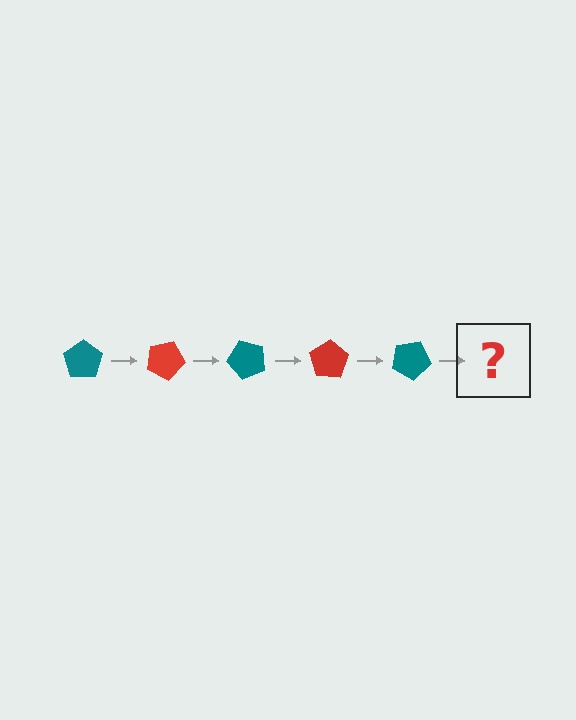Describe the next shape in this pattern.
It should be a red pentagon, rotated 125 degrees from the start.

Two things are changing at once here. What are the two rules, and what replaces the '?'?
The two rules are that it rotates 25 degrees each step and the color cycles through teal and red. The '?' should be a red pentagon, rotated 125 degrees from the start.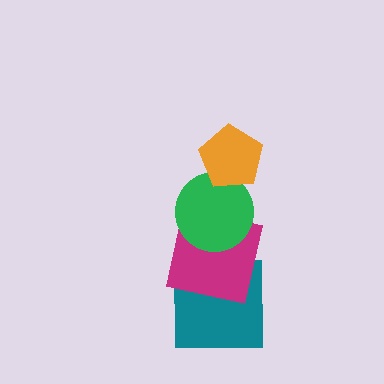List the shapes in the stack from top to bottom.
From top to bottom: the orange pentagon, the green circle, the magenta square, the teal square.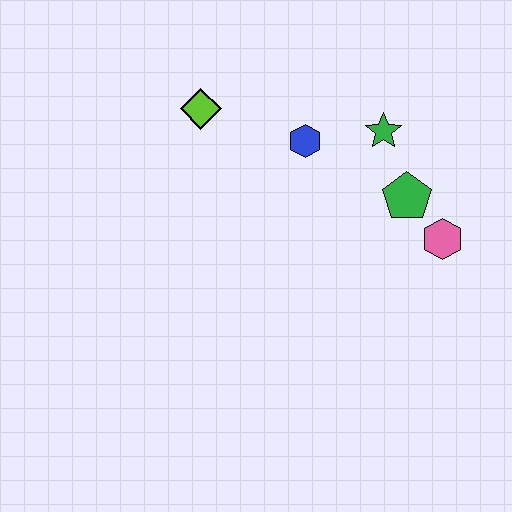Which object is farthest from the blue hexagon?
The pink hexagon is farthest from the blue hexagon.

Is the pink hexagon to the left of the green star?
No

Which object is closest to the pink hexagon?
The green pentagon is closest to the pink hexagon.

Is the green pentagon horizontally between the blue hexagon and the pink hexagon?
Yes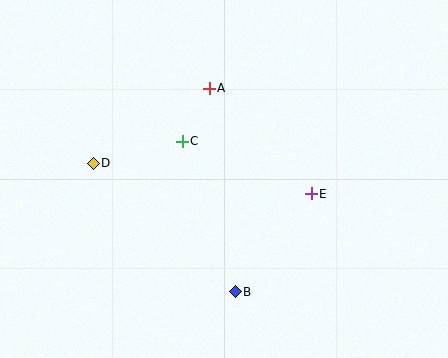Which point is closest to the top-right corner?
Point E is closest to the top-right corner.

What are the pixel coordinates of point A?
Point A is at (209, 88).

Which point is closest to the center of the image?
Point C at (182, 141) is closest to the center.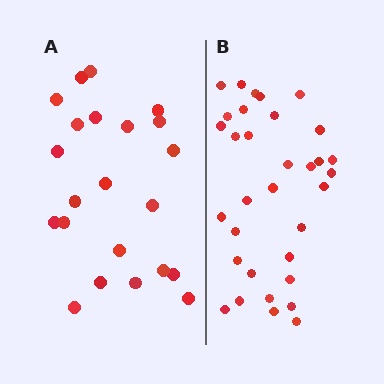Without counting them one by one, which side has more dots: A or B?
Region B (the right region) has more dots.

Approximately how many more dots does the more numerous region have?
Region B has roughly 12 or so more dots than region A.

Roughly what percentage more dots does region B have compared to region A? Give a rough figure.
About 50% more.